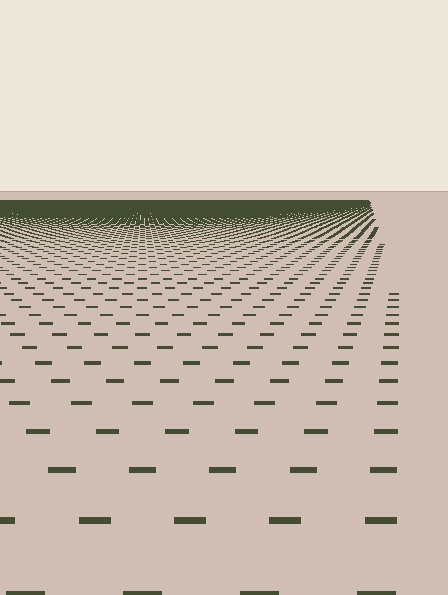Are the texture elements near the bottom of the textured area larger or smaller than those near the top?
Larger. Near the bottom, elements are closer to the viewer and appear at a bigger on-screen size.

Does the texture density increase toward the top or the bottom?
Density increases toward the top.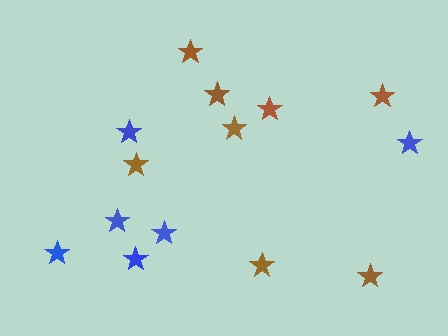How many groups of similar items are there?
There are 2 groups: one group of blue stars (6) and one group of brown stars (8).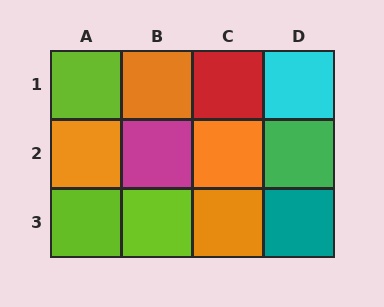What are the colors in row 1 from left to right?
Lime, orange, red, cyan.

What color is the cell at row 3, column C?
Orange.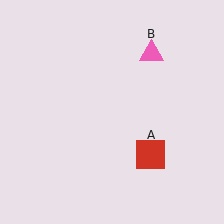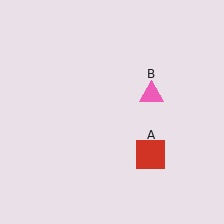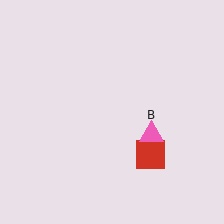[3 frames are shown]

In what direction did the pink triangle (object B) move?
The pink triangle (object B) moved down.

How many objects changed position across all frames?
1 object changed position: pink triangle (object B).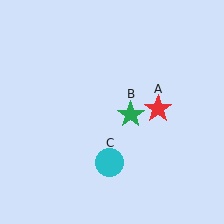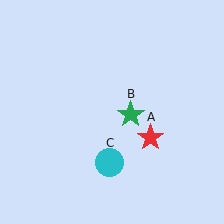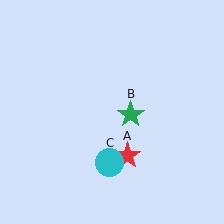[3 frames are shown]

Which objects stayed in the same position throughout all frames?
Green star (object B) and cyan circle (object C) remained stationary.